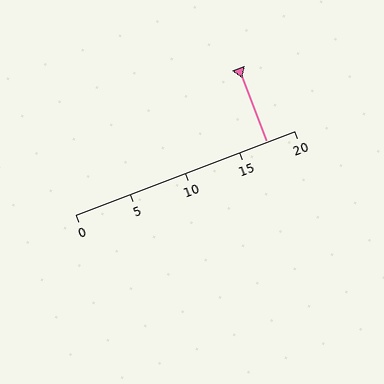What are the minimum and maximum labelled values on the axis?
The axis runs from 0 to 20.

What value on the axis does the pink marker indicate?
The marker indicates approximately 17.5.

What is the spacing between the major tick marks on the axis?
The major ticks are spaced 5 apart.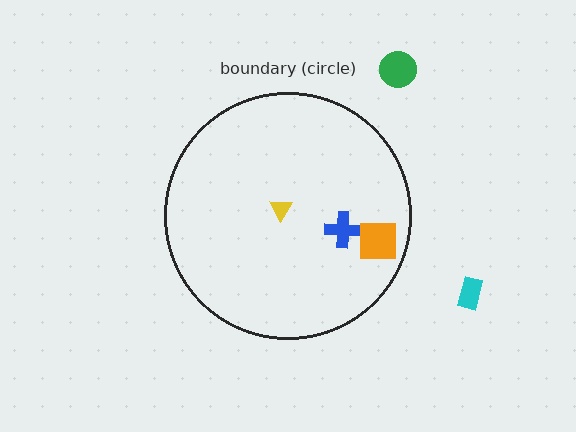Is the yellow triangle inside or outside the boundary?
Inside.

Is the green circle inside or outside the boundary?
Outside.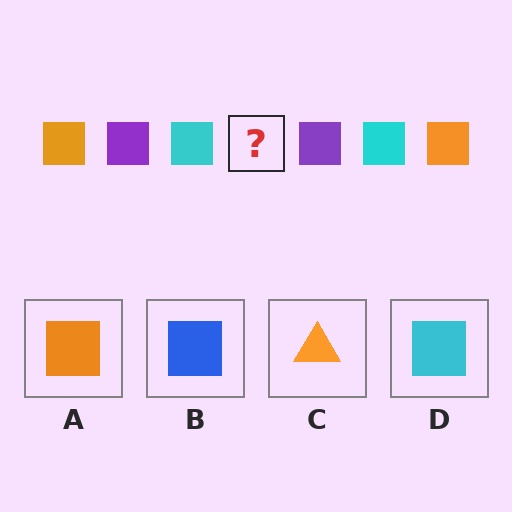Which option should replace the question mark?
Option A.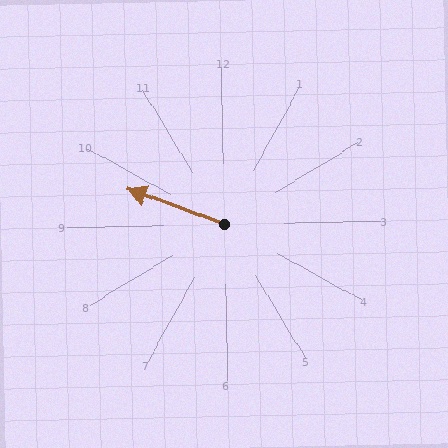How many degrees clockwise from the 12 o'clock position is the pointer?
Approximately 291 degrees.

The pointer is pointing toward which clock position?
Roughly 10 o'clock.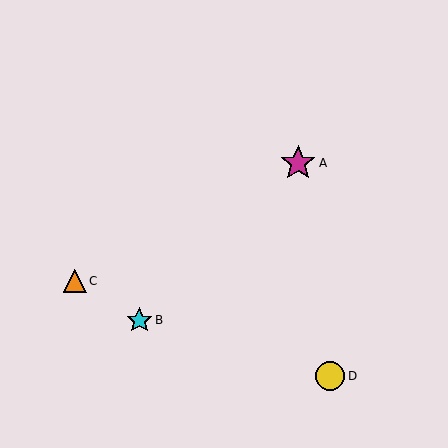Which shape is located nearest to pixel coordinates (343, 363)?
The yellow circle (labeled D) at (330, 376) is nearest to that location.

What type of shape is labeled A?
Shape A is a magenta star.